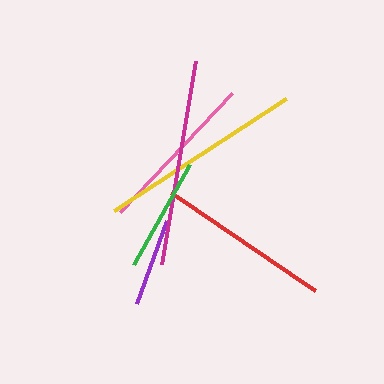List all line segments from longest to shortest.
From longest to shortest: magenta, yellow, red, pink, green, purple.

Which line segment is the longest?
The magenta line is the longest at approximately 206 pixels.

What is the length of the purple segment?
The purple segment is approximately 89 pixels long.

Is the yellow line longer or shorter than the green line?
The yellow line is longer than the green line.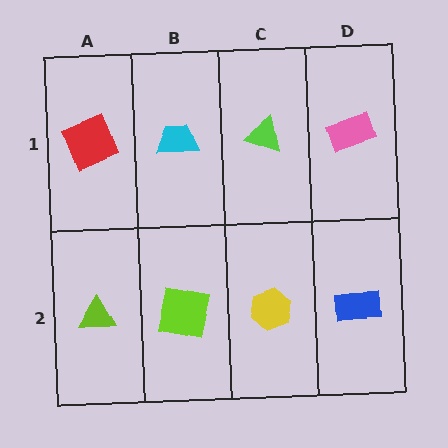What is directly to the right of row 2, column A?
A lime square.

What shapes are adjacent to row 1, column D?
A blue rectangle (row 2, column D), a lime triangle (row 1, column C).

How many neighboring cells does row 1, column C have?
3.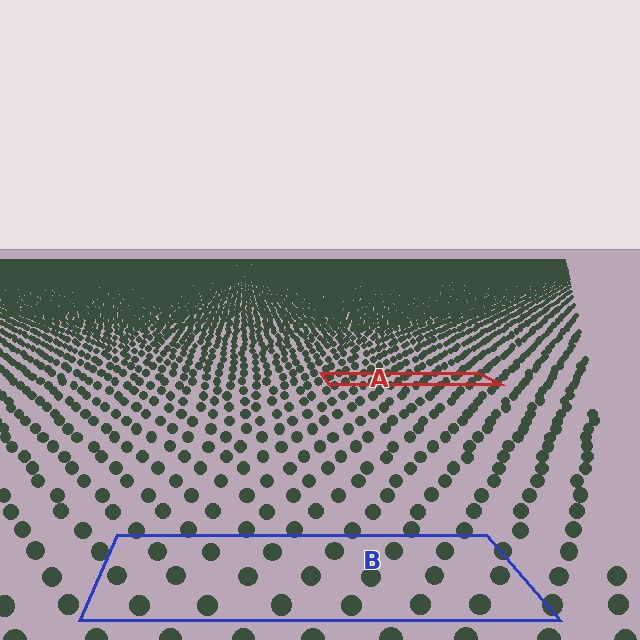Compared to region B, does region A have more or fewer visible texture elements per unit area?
Region A has more texture elements per unit area — they are packed more densely because it is farther away.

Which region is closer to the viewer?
Region B is closer. The texture elements there are larger and more spread out.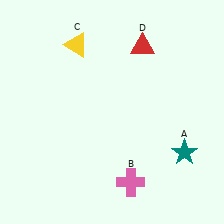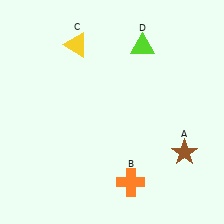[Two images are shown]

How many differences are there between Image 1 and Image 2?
There are 3 differences between the two images.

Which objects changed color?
A changed from teal to brown. B changed from pink to orange. D changed from red to lime.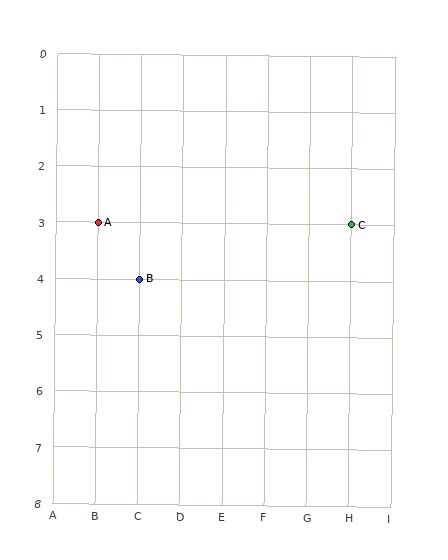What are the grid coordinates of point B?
Point B is at grid coordinates (C, 4).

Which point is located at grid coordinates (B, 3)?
Point A is at (B, 3).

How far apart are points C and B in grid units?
Points C and B are 5 columns and 1 row apart (about 5.1 grid units diagonally).